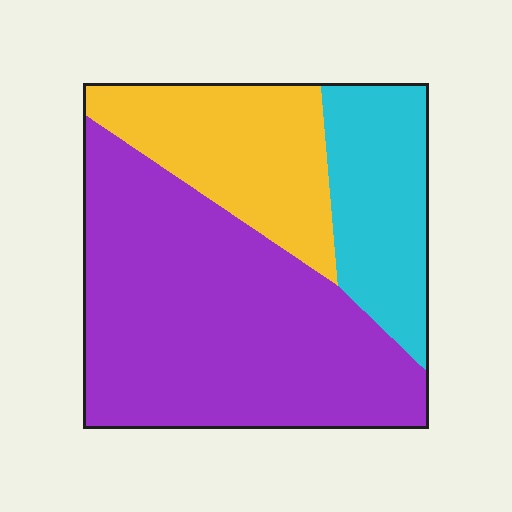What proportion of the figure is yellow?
Yellow covers around 25% of the figure.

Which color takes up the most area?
Purple, at roughly 55%.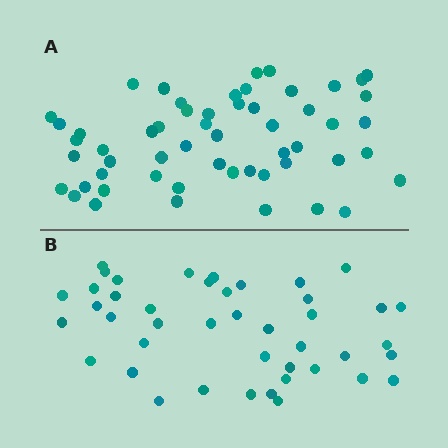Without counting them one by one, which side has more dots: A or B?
Region A (the top region) has more dots.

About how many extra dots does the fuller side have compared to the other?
Region A has roughly 12 or so more dots than region B.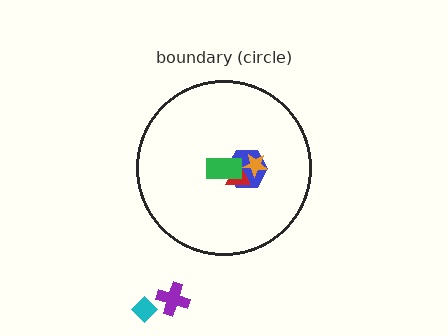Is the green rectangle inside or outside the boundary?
Inside.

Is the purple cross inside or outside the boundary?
Outside.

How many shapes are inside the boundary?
4 inside, 2 outside.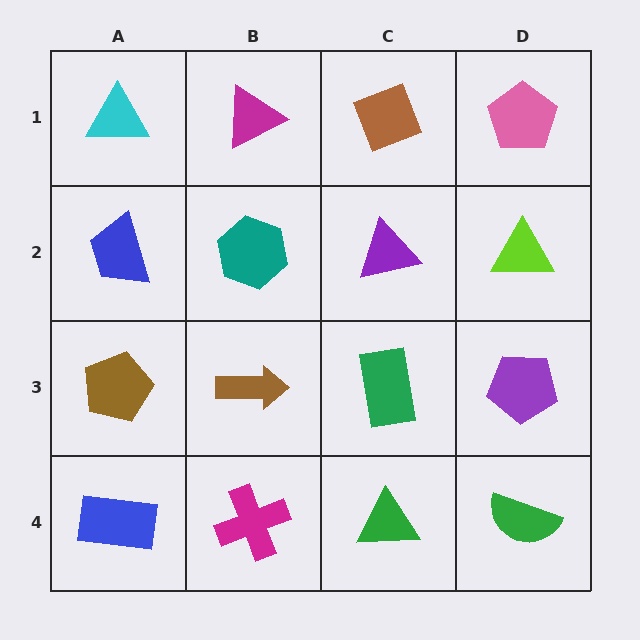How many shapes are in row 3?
4 shapes.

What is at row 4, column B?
A magenta cross.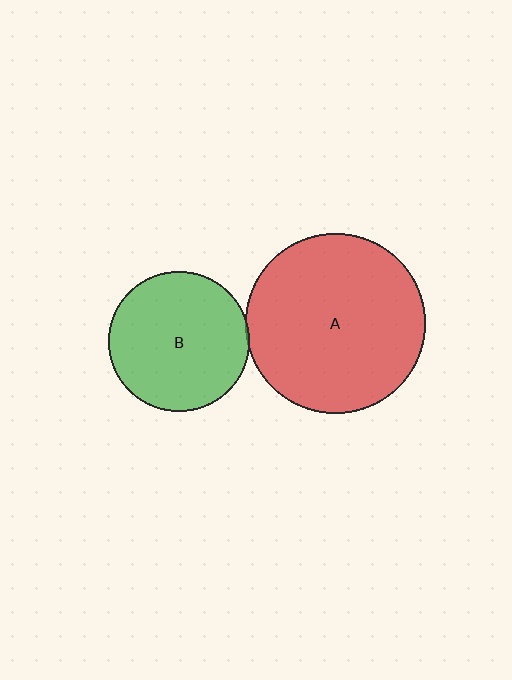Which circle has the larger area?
Circle A (red).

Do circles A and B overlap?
Yes.